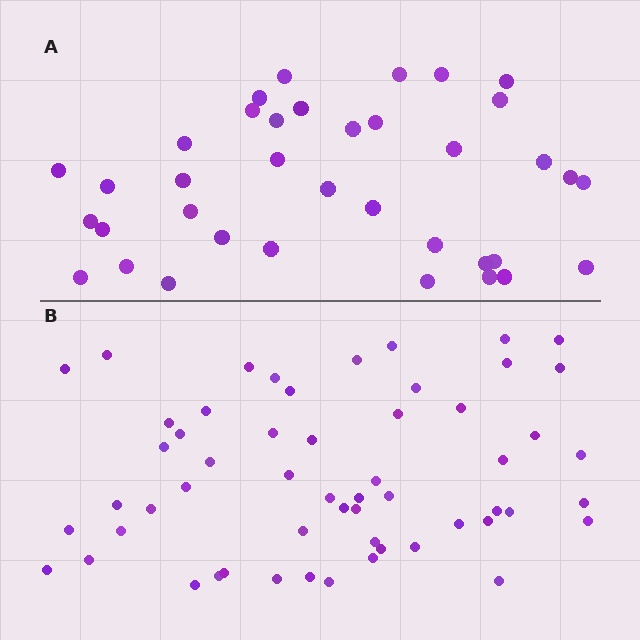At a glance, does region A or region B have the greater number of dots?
Region B (the bottom region) has more dots.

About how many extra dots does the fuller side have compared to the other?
Region B has approximately 20 more dots than region A.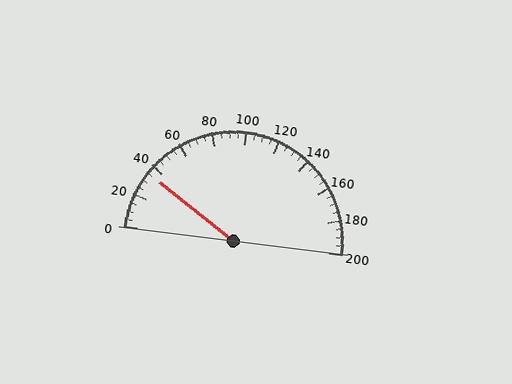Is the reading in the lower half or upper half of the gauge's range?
The reading is in the lower half of the range (0 to 200).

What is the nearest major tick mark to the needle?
The nearest major tick mark is 40.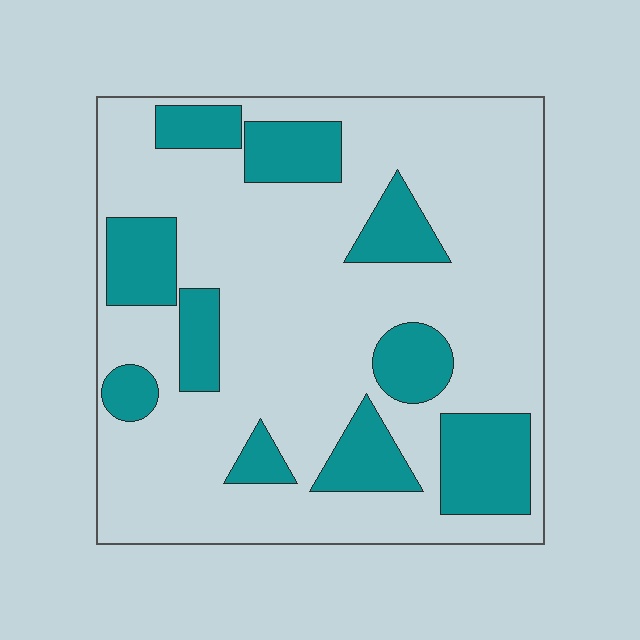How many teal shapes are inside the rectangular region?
10.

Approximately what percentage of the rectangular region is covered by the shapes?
Approximately 25%.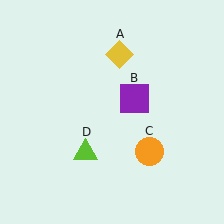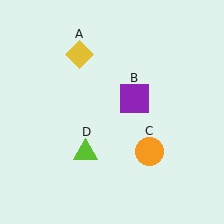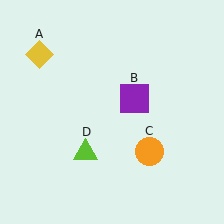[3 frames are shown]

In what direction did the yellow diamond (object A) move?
The yellow diamond (object A) moved left.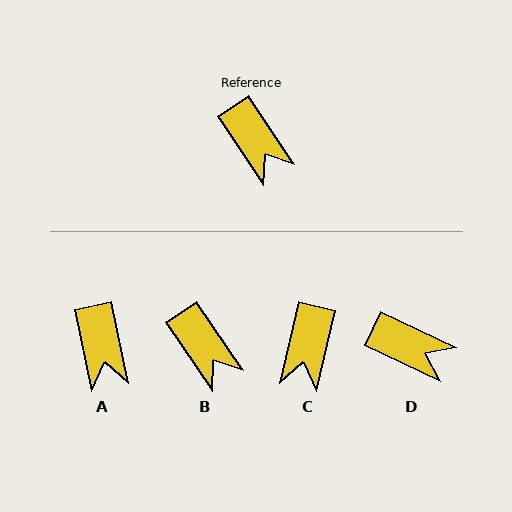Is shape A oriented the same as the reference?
No, it is off by about 22 degrees.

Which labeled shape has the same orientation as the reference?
B.